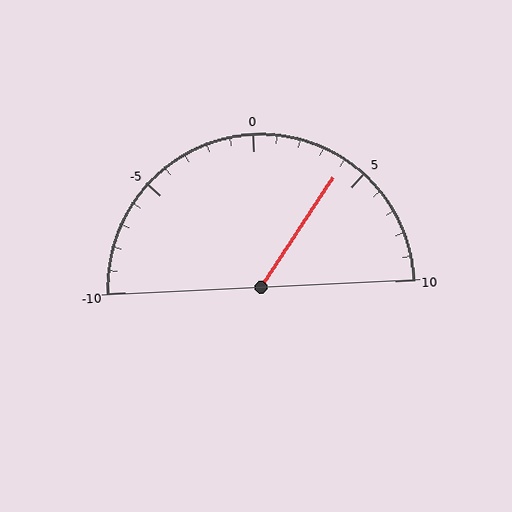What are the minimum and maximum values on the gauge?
The gauge ranges from -10 to 10.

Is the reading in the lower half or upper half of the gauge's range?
The reading is in the upper half of the range (-10 to 10).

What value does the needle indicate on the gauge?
The needle indicates approximately 4.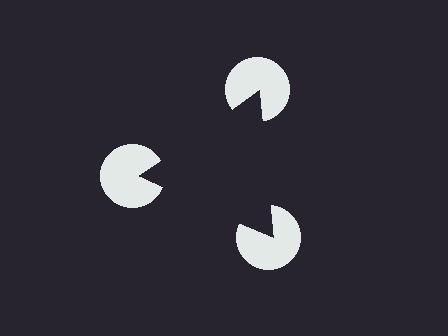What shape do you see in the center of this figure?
An illusory triangle — its edges are inferred from the aligned wedge cuts in the pac-man discs, not physically drawn.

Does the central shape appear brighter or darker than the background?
It typically appears slightly darker than the background, even though no actual brightness change is drawn.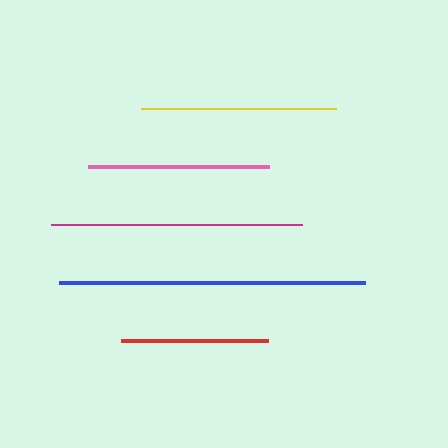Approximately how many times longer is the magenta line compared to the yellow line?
The magenta line is approximately 1.3 times the length of the yellow line.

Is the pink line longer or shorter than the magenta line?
The magenta line is longer than the pink line.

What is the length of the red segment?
The red segment is approximately 147 pixels long.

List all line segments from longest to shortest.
From longest to shortest: blue, magenta, yellow, pink, red.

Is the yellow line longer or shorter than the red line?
The yellow line is longer than the red line.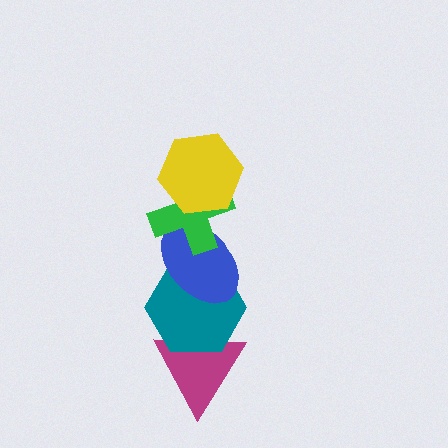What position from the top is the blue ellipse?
The blue ellipse is 3rd from the top.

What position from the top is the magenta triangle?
The magenta triangle is 5th from the top.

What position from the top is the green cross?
The green cross is 2nd from the top.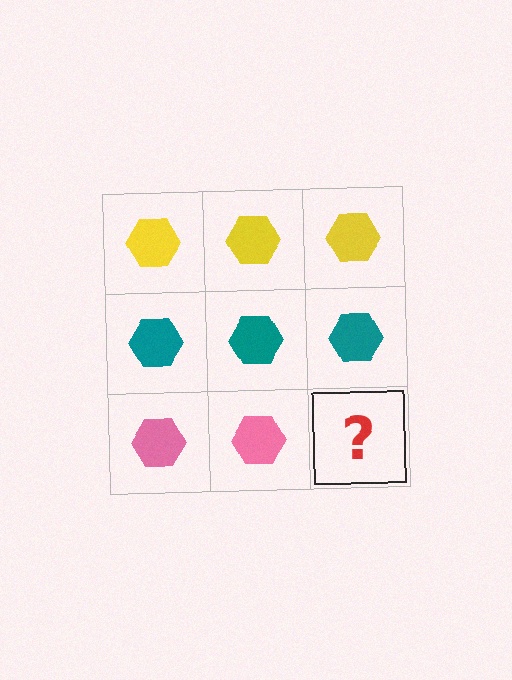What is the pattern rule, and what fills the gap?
The rule is that each row has a consistent color. The gap should be filled with a pink hexagon.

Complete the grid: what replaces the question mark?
The question mark should be replaced with a pink hexagon.